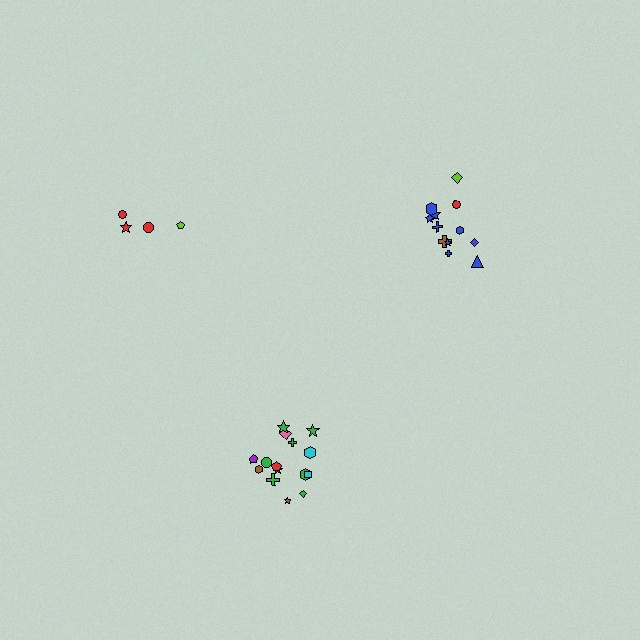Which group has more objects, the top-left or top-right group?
The top-right group.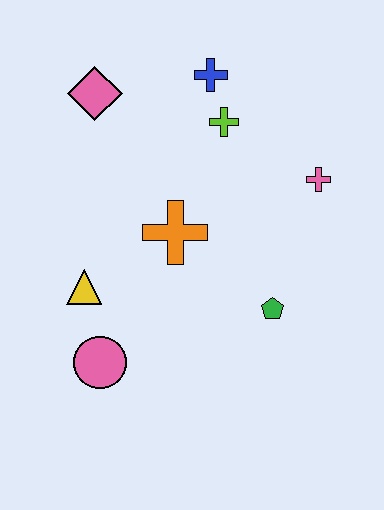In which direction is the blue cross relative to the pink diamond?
The blue cross is to the right of the pink diamond.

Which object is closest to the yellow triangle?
The pink circle is closest to the yellow triangle.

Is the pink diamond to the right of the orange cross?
No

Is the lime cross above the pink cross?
Yes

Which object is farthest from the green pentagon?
The pink diamond is farthest from the green pentagon.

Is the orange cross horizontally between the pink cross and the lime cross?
No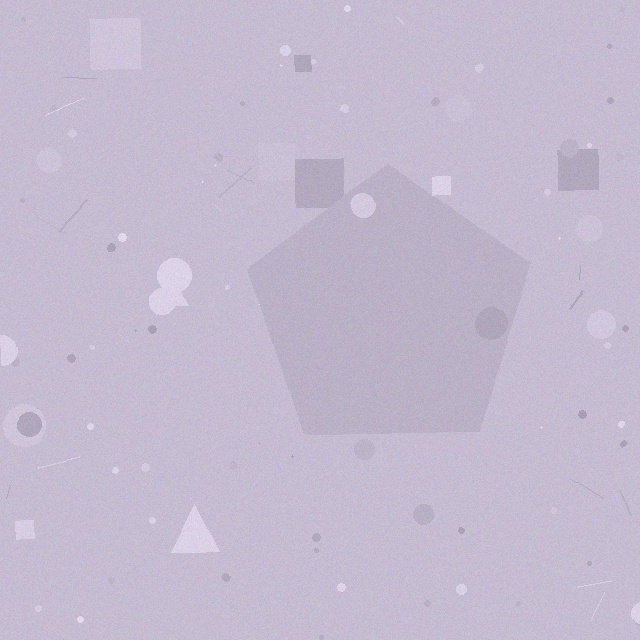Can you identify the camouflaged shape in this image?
The camouflaged shape is a pentagon.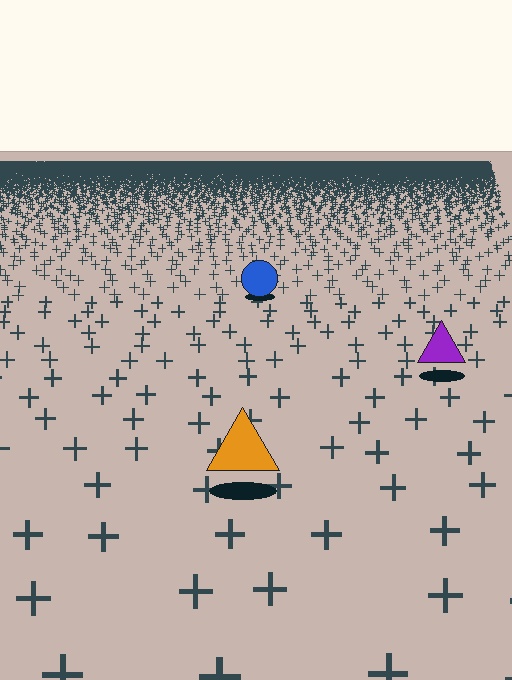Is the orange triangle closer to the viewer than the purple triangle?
Yes. The orange triangle is closer — you can tell from the texture gradient: the ground texture is coarser near it.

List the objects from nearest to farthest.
From nearest to farthest: the orange triangle, the purple triangle, the blue circle.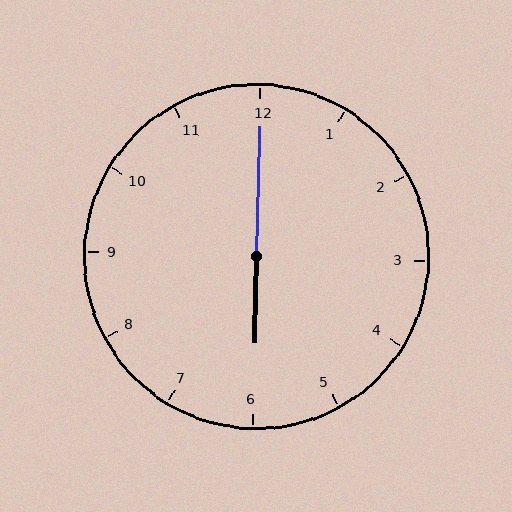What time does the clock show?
6:00.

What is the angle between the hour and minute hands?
Approximately 180 degrees.